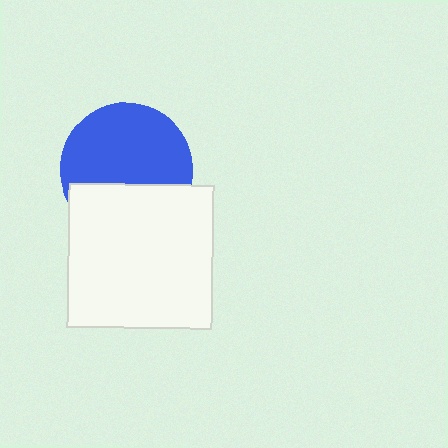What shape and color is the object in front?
The object in front is a white square.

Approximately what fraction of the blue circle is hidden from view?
Roughly 36% of the blue circle is hidden behind the white square.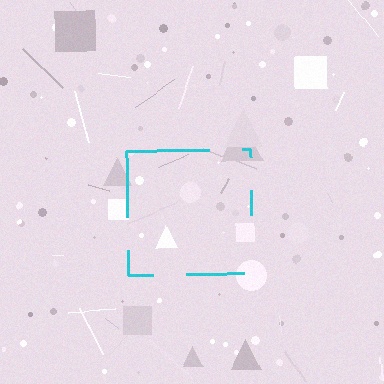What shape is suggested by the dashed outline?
The dashed outline suggests a square.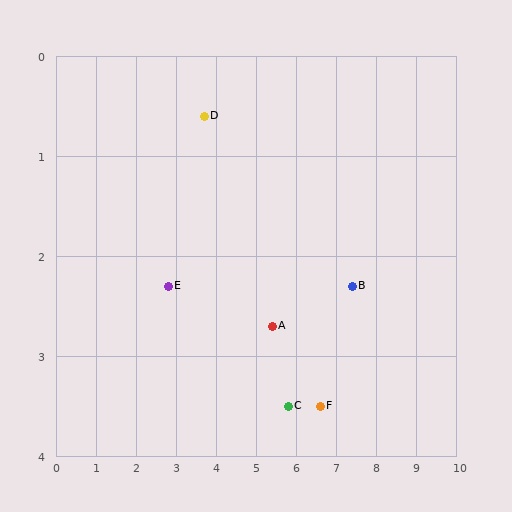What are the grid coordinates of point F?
Point F is at approximately (6.6, 3.5).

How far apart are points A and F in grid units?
Points A and F are about 1.4 grid units apart.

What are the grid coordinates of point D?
Point D is at approximately (3.7, 0.6).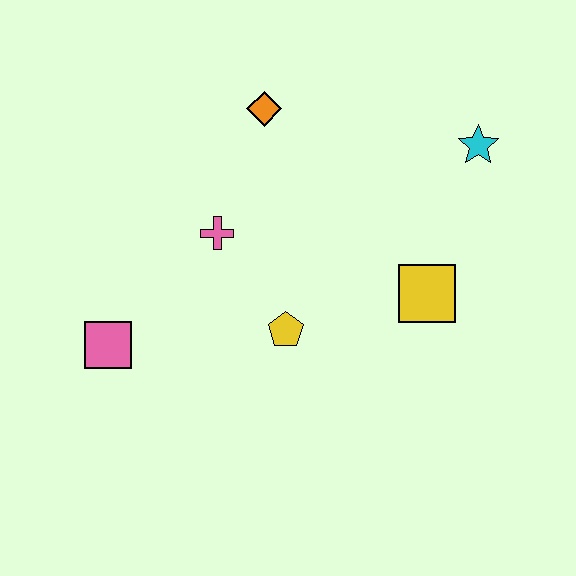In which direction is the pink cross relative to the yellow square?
The pink cross is to the left of the yellow square.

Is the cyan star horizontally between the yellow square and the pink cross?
No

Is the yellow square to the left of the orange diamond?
No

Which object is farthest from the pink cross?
The cyan star is farthest from the pink cross.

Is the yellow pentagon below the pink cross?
Yes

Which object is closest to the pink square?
The pink cross is closest to the pink square.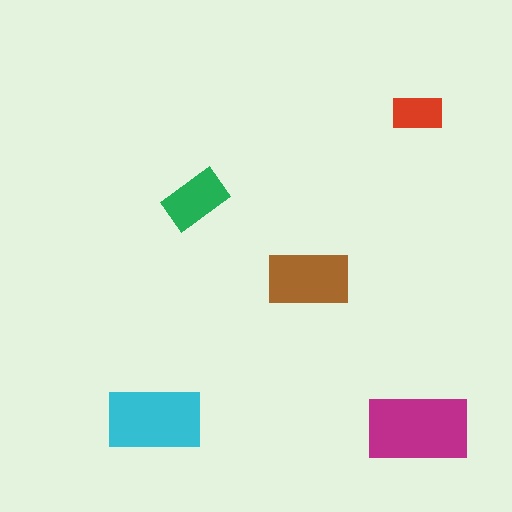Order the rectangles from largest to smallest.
the magenta one, the cyan one, the brown one, the green one, the red one.